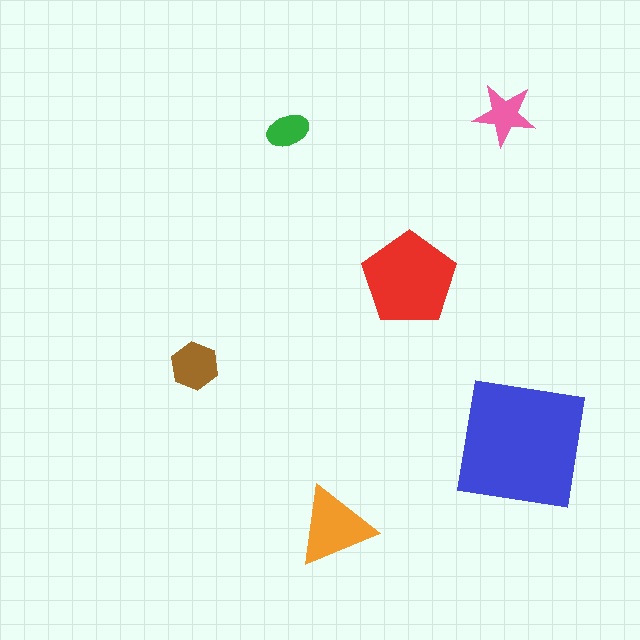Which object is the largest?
The blue square.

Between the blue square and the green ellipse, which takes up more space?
The blue square.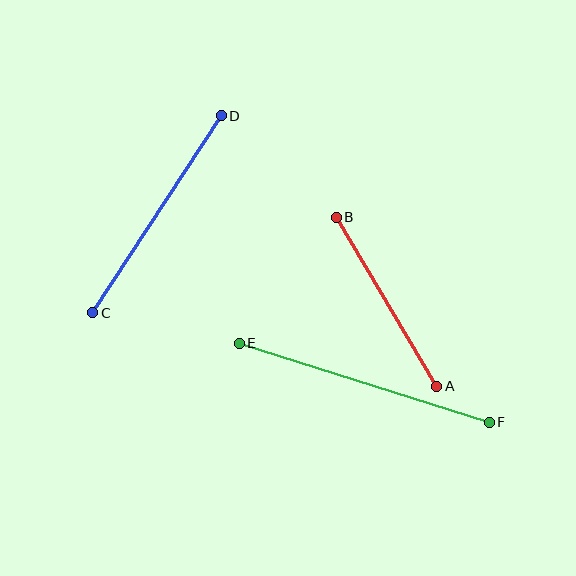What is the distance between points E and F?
The distance is approximately 262 pixels.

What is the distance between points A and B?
The distance is approximately 197 pixels.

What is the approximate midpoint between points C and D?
The midpoint is at approximately (157, 214) pixels.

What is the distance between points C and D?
The distance is approximately 235 pixels.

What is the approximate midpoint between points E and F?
The midpoint is at approximately (364, 383) pixels.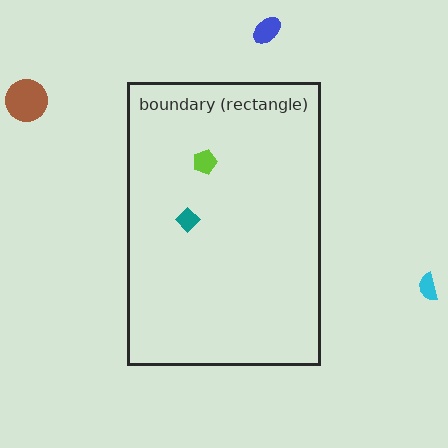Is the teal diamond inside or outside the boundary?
Inside.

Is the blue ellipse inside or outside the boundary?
Outside.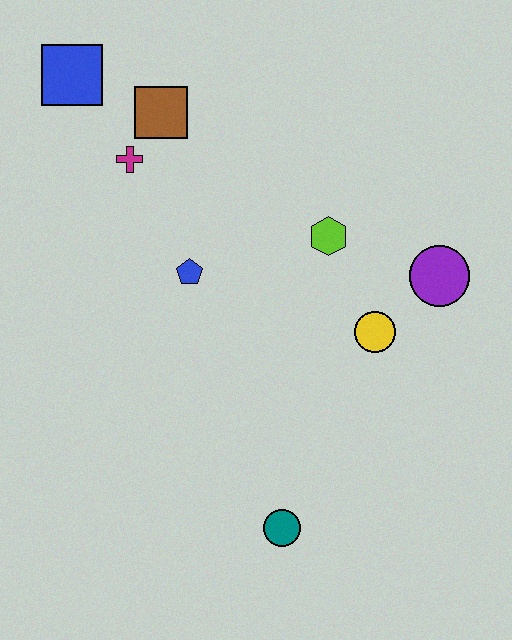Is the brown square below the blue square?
Yes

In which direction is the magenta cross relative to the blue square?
The magenta cross is below the blue square.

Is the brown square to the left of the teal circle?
Yes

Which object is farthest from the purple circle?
The blue square is farthest from the purple circle.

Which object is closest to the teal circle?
The yellow circle is closest to the teal circle.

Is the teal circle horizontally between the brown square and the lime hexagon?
Yes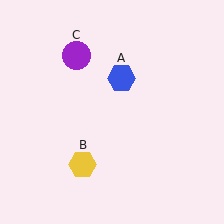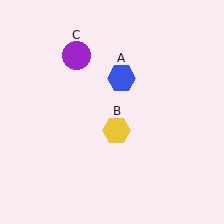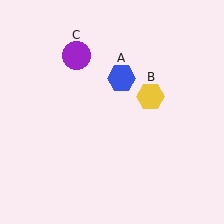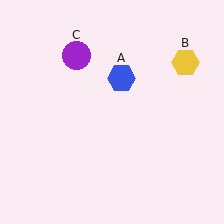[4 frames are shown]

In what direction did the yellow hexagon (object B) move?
The yellow hexagon (object B) moved up and to the right.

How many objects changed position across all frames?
1 object changed position: yellow hexagon (object B).